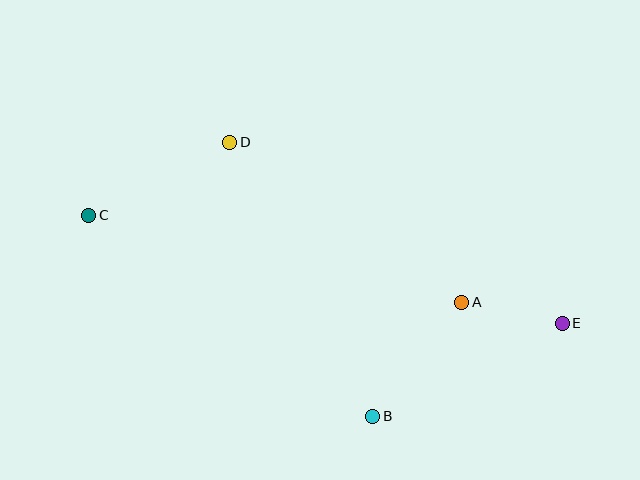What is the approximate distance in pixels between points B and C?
The distance between B and C is approximately 348 pixels.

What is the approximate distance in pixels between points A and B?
The distance between A and B is approximately 145 pixels.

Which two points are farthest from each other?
Points C and E are farthest from each other.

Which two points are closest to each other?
Points A and E are closest to each other.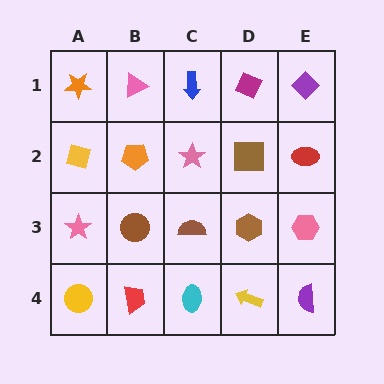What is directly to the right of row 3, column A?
A brown circle.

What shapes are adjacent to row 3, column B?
An orange pentagon (row 2, column B), a red trapezoid (row 4, column B), a pink star (row 3, column A), a brown semicircle (row 3, column C).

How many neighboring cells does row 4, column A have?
2.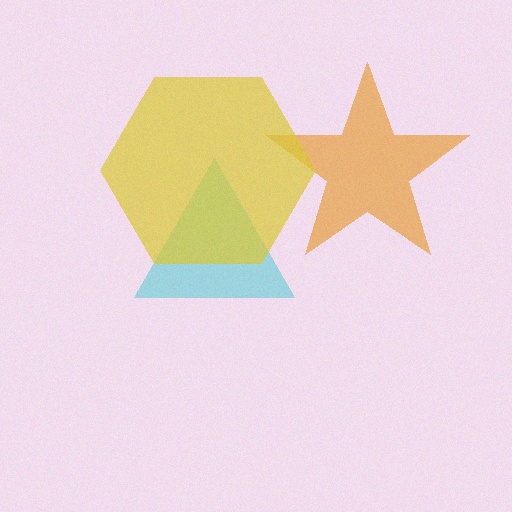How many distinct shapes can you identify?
There are 3 distinct shapes: an orange star, a cyan triangle, a yellow hexagon.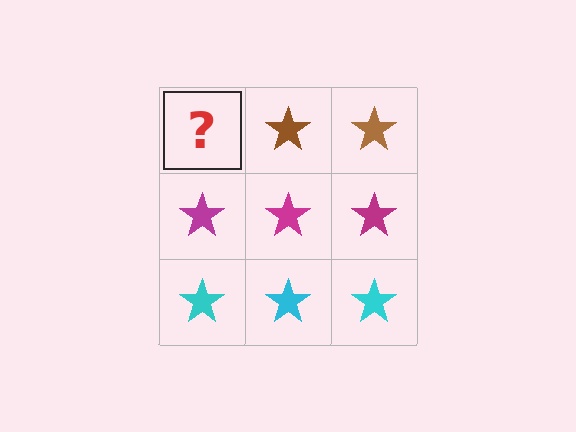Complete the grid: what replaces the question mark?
The question mark should be replaced with a brown star.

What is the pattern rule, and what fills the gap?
The rule is that each row has a consistent color. The gap should be filled with a brown star.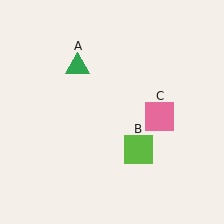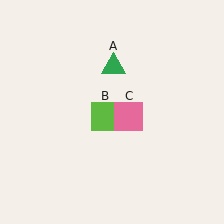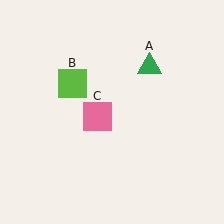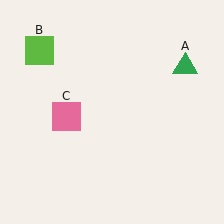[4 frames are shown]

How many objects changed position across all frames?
3 objects changed position: green triangle (object A), lime square (object B), pink square (object C).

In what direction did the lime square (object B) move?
The lime square (object B) moved up and to the left.